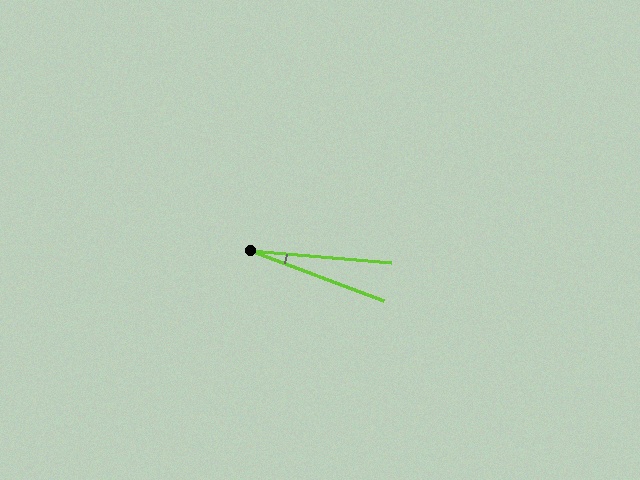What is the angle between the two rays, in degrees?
Approximately 16 degrees.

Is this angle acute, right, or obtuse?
It is acute.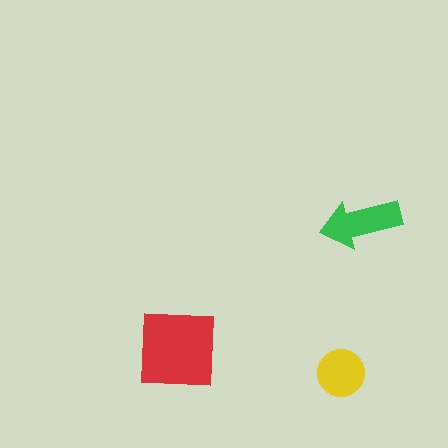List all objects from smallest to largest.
The yellow circle, the green arrow, the red square.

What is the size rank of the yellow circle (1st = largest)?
3rd.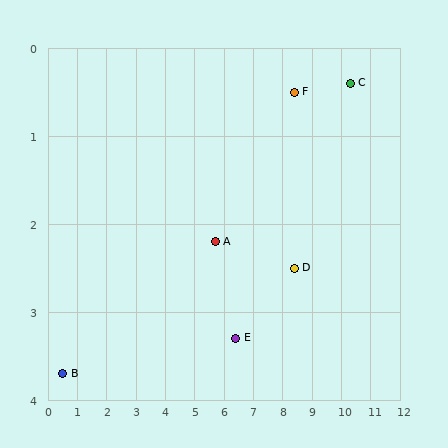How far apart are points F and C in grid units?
Points F and C are about 1.9 grid units apart.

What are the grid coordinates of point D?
Point D is at approximately (8.4, 2.5).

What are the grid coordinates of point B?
Point B is at approximately (0.5, 3.7).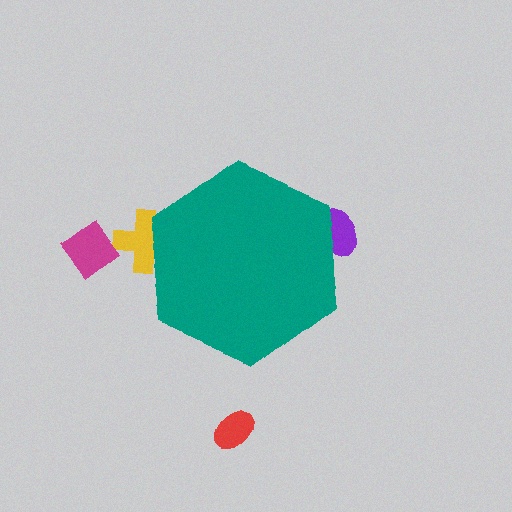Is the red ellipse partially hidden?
No, the red ellipse is fully visible.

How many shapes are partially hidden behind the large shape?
2 shapes are partially hidden.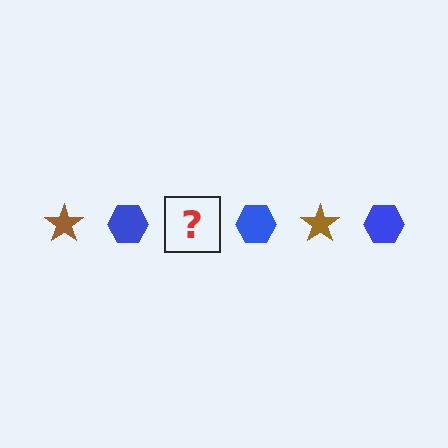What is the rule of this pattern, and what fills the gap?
The rule is that the pattern alternates between brown star and blue hexagon. The gap should be filled with a brown star.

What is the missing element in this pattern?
The missing element is a brown star.